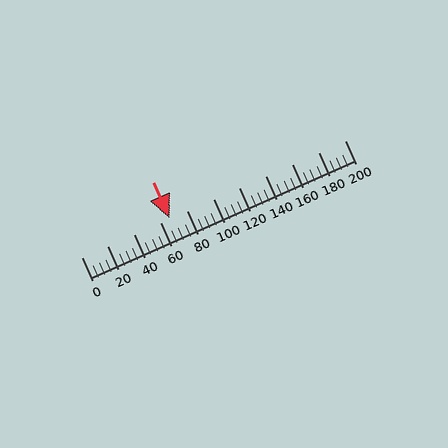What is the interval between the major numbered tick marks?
The major tick marks are spaced 20 units apart.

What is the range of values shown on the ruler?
The ruler shows values from 0 to 200.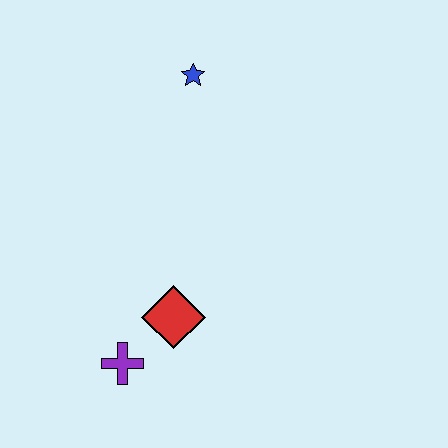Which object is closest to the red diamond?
The purple cross is closest to the red diamond.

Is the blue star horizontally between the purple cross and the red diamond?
No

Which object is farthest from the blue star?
The purple cross is farthest from the blue star.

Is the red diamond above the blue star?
No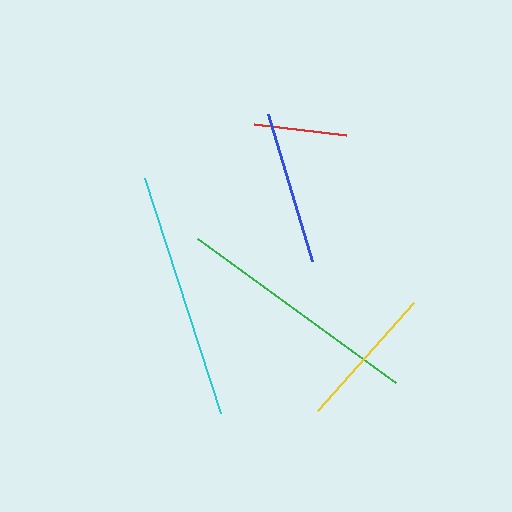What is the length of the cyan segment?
The cyan segment is approximately 247 pixels long.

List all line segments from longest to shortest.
From longest to shortest: cyan, green, blue, yellow, red.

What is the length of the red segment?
The red segment is approximately 92 pixels long.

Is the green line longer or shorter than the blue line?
The green line is longer than the blue line.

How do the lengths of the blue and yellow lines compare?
The blue and yellow lines are approximately the same length.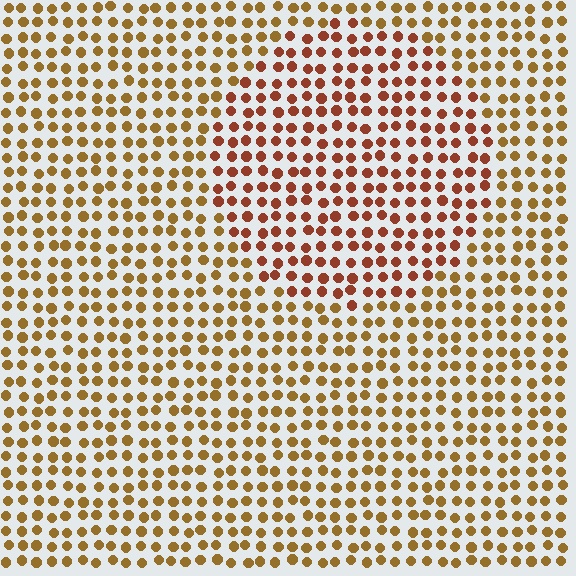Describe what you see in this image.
The image is filled with small brown elements in a uniform arrangement. A circle-shaped region is visible where the elements are tinted to a slightly different hue, forming a subtle color boundary.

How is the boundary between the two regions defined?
The boundary is defined purely by a slight shift in hue (about 29 degrees). Spacing, size, and orientation are identical on both sides.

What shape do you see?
I see a circle.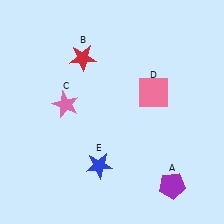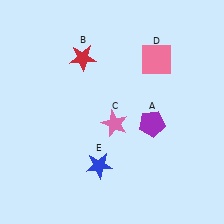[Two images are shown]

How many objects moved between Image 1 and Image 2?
3 objects moved between the two images.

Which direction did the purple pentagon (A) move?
The purple pentagon (A) moved up.